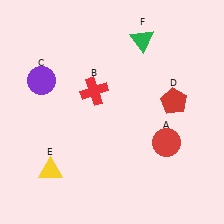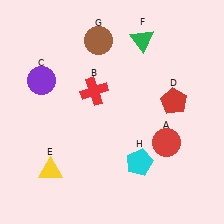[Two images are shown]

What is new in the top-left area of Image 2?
A brown circle (G) was added in the top-left area of Image 2.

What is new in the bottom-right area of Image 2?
A cyan pentagon (H) was added in the bottom-right area of Image 2.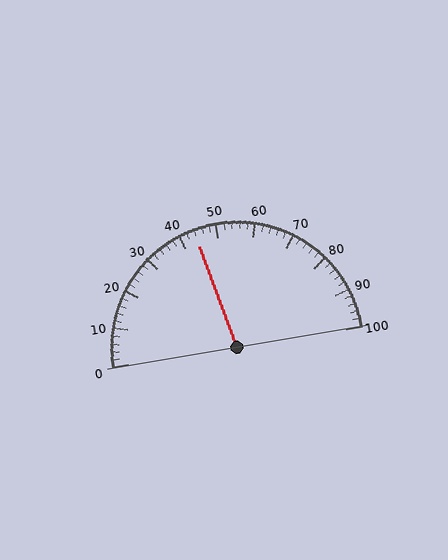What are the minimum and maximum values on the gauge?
The gauge ranges from 0 to 100.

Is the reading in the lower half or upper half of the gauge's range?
The reading is in the lower half of the range (0 to 100).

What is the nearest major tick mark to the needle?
The nearest major tick mark is 40.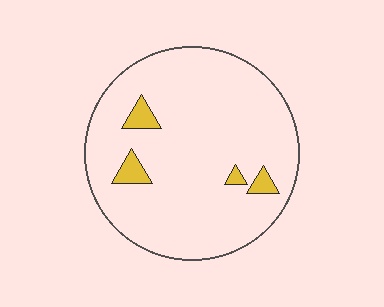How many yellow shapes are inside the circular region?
4.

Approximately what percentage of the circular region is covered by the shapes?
Approximately 5%.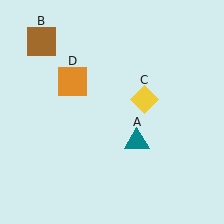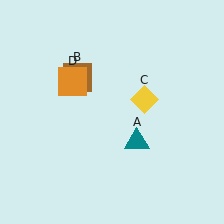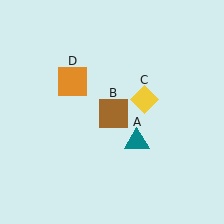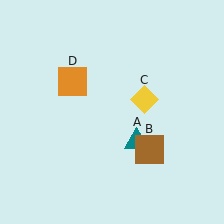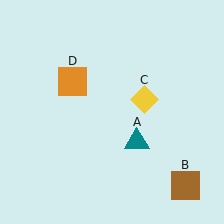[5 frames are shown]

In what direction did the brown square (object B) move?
The brown square (object B) moved down and to the right.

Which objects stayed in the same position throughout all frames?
Teal triangle (object A) and yellow diamond (object C) and orange square (object D) remained stationary.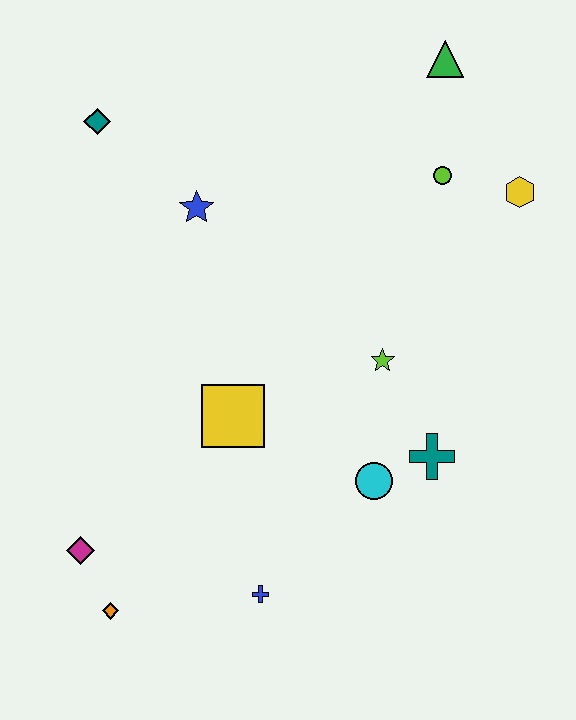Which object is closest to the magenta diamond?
The orange diamond is closest to the magenta diamond.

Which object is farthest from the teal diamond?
The blue cross is farthest from the teal diamond.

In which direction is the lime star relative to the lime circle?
The lime star is below the lime circle.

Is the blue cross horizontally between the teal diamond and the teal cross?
Yes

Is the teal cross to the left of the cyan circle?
No